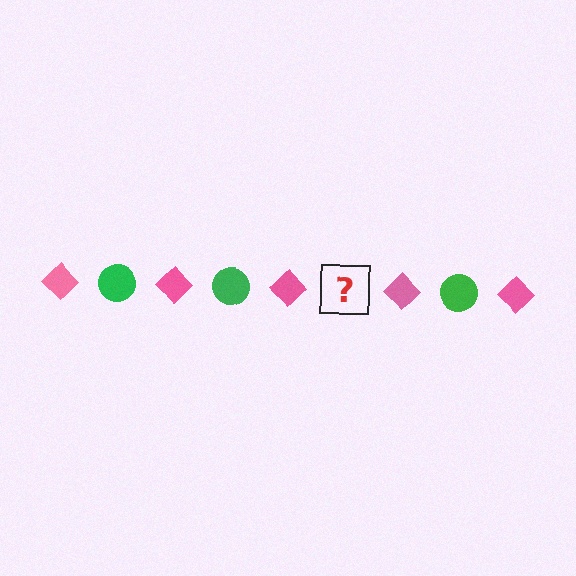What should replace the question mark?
The question mark should be replaced with a green circle.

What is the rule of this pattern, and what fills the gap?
The rule is that the pattern alternates between pink diamond and green circle. The gap should be filled with a green circle.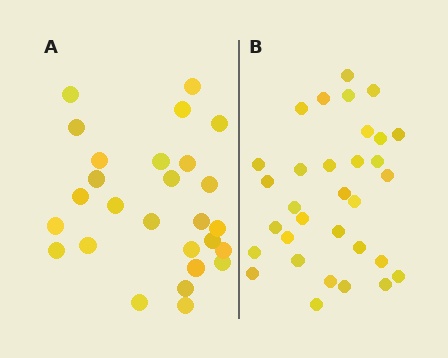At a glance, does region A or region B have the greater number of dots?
Region B (the right region) has more dots.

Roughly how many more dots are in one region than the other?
Region B has about 5 more dots than region A.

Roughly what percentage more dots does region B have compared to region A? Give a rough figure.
About 20% more.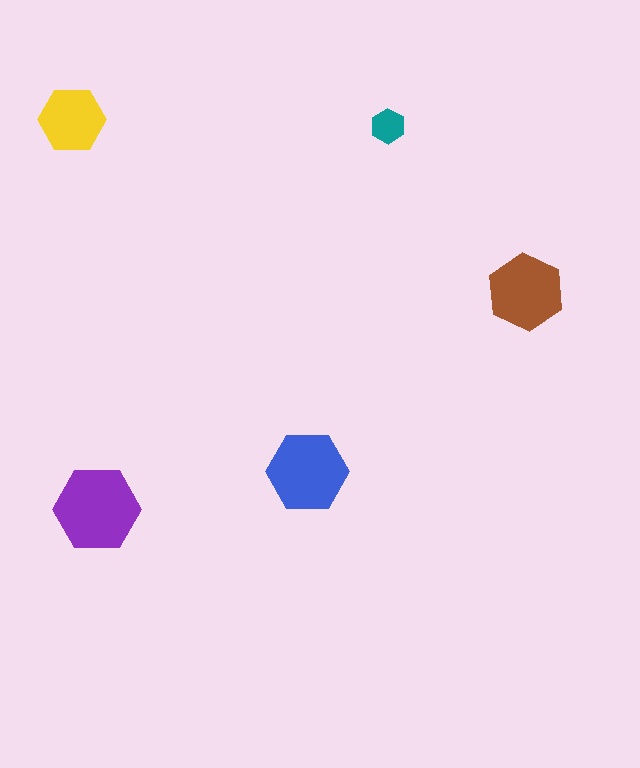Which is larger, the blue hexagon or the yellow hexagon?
The blue one.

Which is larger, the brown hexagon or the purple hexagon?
The purple one.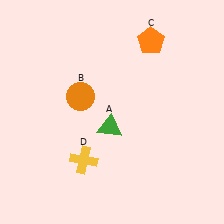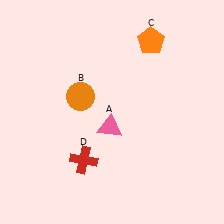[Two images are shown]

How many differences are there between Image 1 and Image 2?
There are 2 differences between the two images.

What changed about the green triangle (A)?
In Image 1, A is green. In Image 2, it changed to pink.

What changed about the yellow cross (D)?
In Image 1, D is yellow. In Image 2, it changed to red.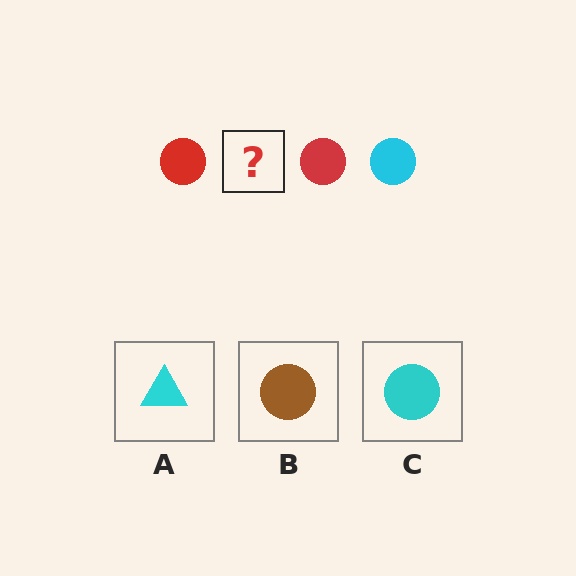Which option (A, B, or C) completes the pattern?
C.